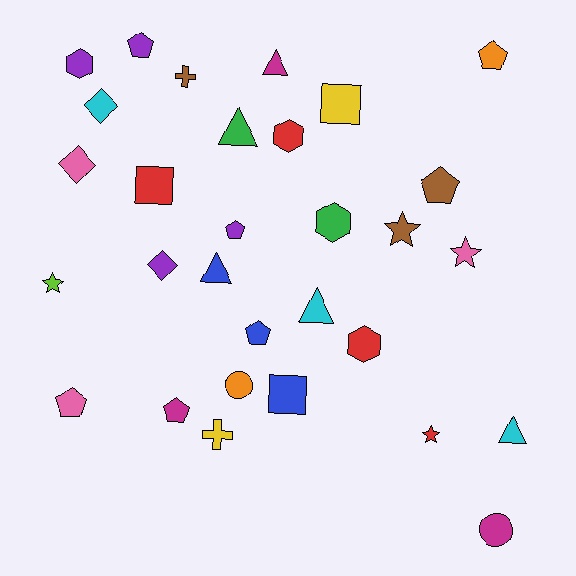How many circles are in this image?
There are 2 circles.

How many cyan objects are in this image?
There are 3 cyan objects.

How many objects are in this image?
There are 30 objects.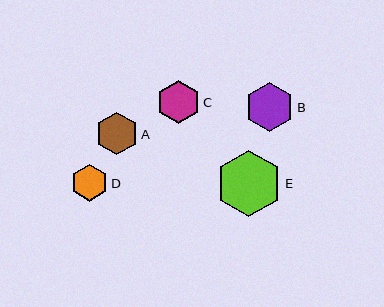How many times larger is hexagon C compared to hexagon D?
Hexagon C is approximately 1.2 times the size of hexagon D.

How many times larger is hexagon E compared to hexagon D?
Hexagon E is approximately 1.8 times the size of hexagon D.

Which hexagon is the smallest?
Hexagon D is the smallest with a size of approximately 37 pixels.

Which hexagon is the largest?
Hexagon E is the largest with a size of approximately 66 pixels.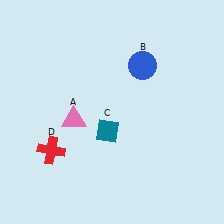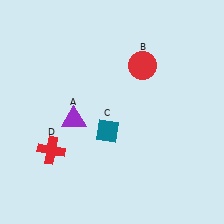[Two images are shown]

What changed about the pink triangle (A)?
In Image 1, A is pink. In Image 2, it changed to purple.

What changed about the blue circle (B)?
In Image 1, B is blue. In Image 2, it changed to red.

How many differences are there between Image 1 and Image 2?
There are 2 differences between the two images.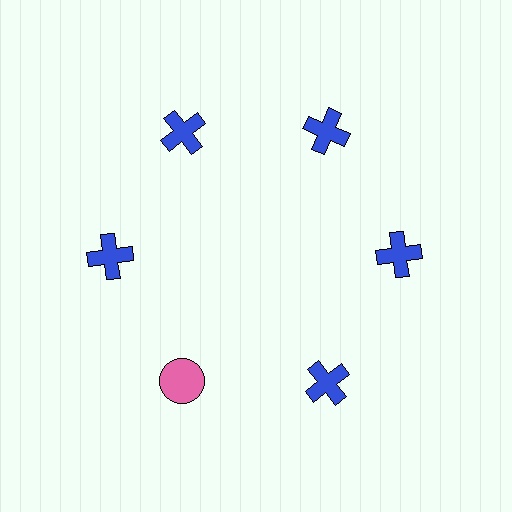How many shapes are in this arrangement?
There are 6 shapes arranged in a ring pattern.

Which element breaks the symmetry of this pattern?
The pink circle at roughly the 7 o'clock position breaks the symmetry. All other shapes are blue crosses.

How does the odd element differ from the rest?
It differs in both color (pink instead of blue) and shape (circle instead of cross).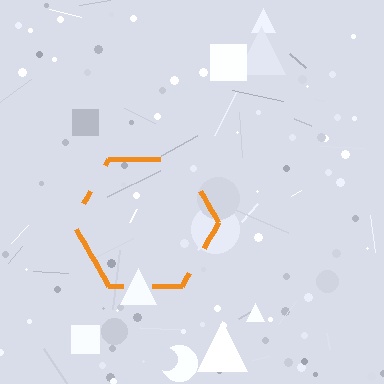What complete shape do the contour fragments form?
The contour fragments form a hexagon.